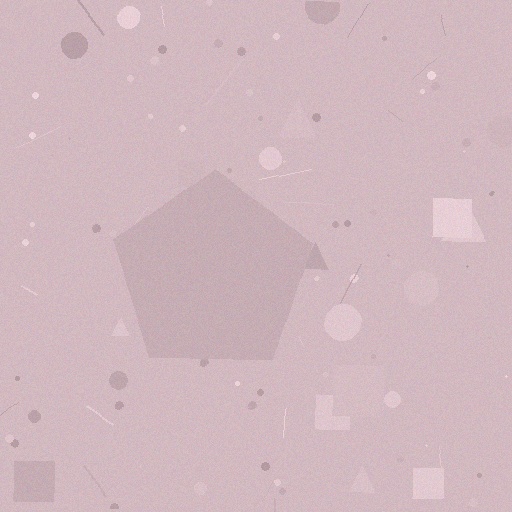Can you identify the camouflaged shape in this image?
The camouflaged shape is a pentagon.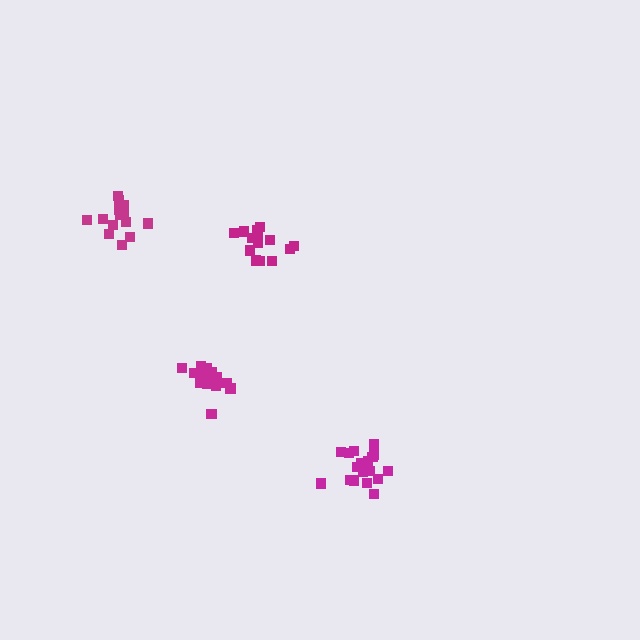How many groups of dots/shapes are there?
There are 4 groups.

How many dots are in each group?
Group 1: 18 dots, Group 2: 14 dots, Group 3: 19 dots, Group 4: 14 dots (65 total).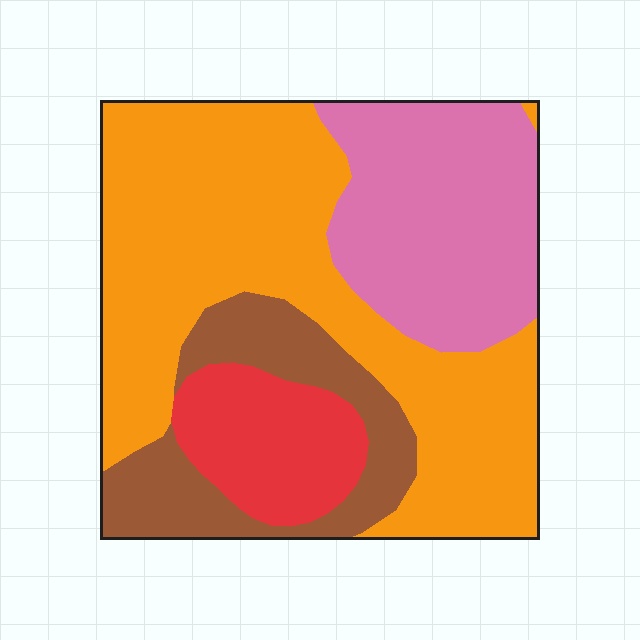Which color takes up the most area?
Orange, at roughly 50%.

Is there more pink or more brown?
Pink.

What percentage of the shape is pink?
Pink takes up about one quarter (1/4) of the shape.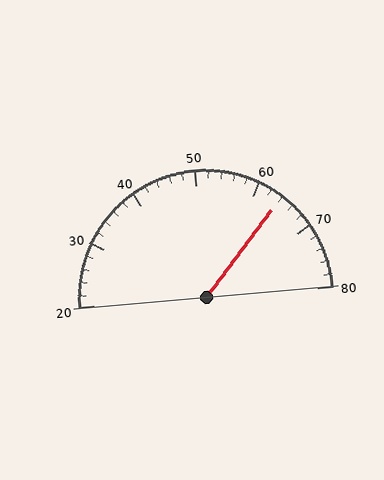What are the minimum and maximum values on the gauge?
The gauge ranges from 20 to 80.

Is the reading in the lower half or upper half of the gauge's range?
The reading is in the upper half of the range (20 to 80).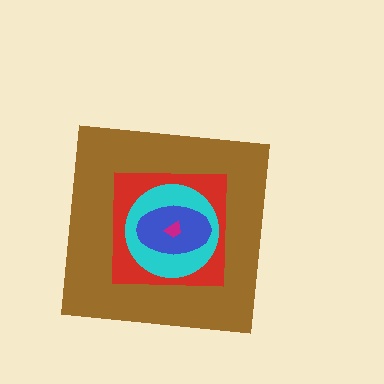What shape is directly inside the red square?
The cyan circle.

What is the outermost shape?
The brown square.